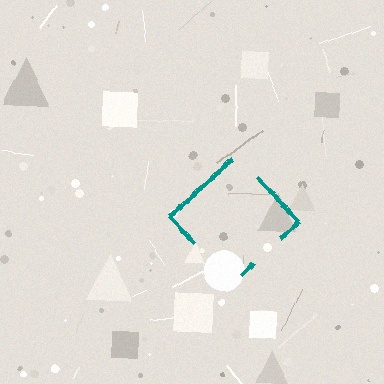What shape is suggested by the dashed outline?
The dashed outline suggests a diamond.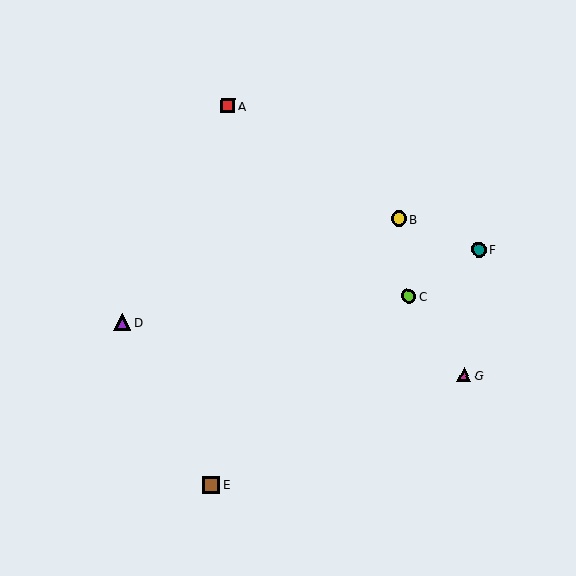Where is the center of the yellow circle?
The center of the yellow circle is at (399, 219).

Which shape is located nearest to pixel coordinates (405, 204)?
The yellow circle (labeled B) at (399, 219) is nearest to that location.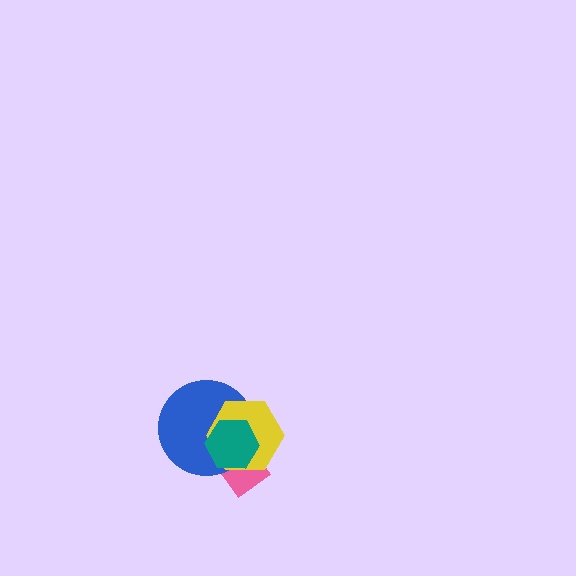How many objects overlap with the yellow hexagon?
3 objects overlap with the yellow hexagon.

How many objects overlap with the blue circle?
3 objects overlap with the blue circle.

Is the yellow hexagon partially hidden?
Yes, it is partially covered by another shape.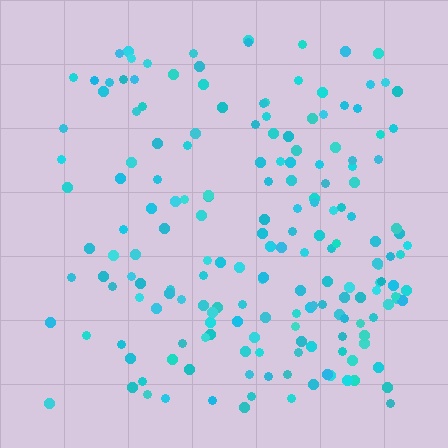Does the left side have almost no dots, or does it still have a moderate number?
Still a moderate number, just noticeably fewer than the right.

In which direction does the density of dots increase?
From left to right, with the right side densest.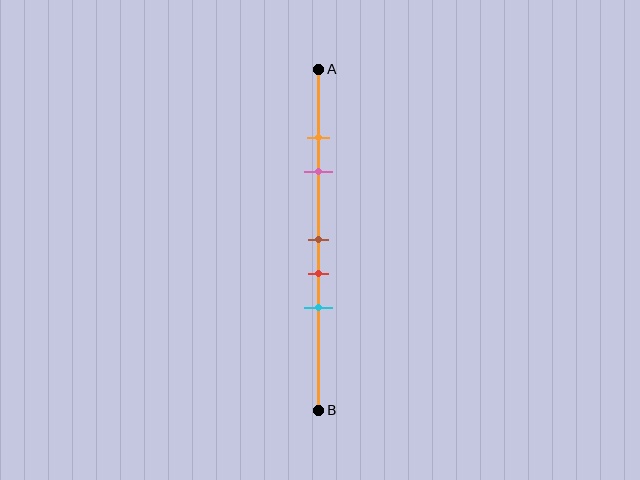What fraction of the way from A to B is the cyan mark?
The cyan mark is approximately 70% (0.7) of the way from A to B.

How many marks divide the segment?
There are 5 marks dividing the segment.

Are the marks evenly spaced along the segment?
No, the marks are not evenly spaced.